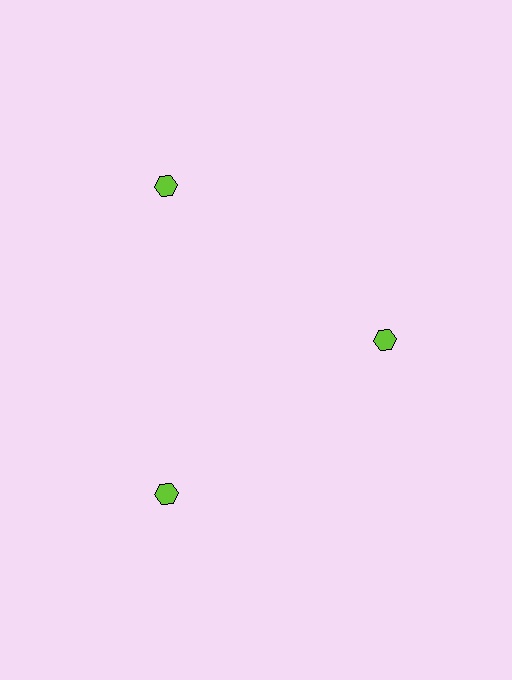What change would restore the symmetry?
The symmetry would be restored by moving it outward, back onto the ring so that all 3 hexagons sit at equal angles and equal distance from the center.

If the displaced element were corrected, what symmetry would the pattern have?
It would have 3-fold rotational symmetry — the pattern would map onto itself every 120 degrees.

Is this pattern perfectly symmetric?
No. The 3 lime hexagons are arranged in a ring, but one element near the 3 o'clock position is pulled inward toward the center, breaking the 3-fold rotational symmetry.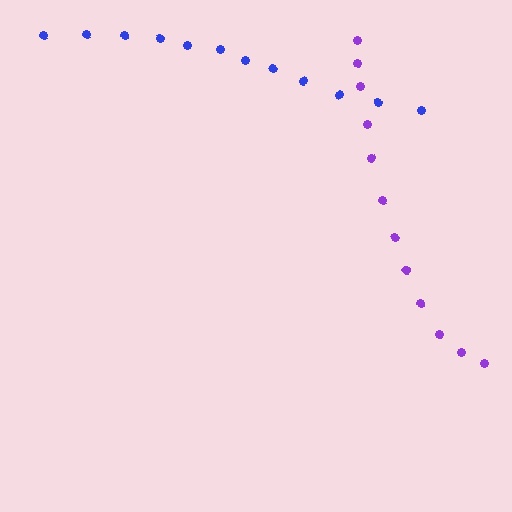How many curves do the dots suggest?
There are 2 distinct paths.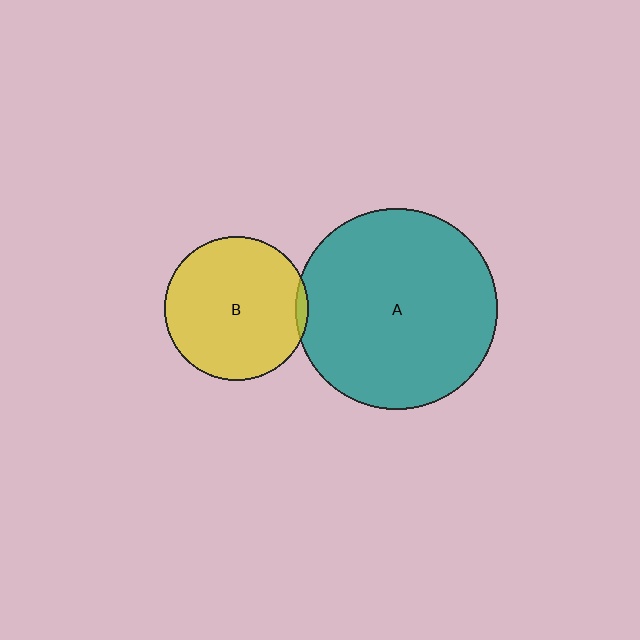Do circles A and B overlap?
Yes.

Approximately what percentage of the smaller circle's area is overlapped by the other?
Approximately 5%.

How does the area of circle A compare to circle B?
Approximately 1.9 times.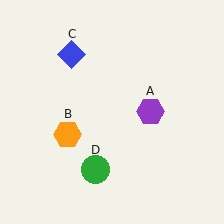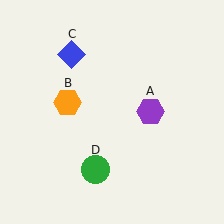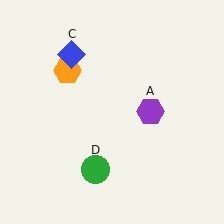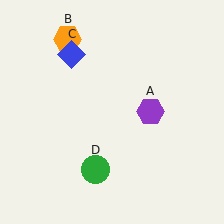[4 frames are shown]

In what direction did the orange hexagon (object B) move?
The orange hexagon (object B) moved up.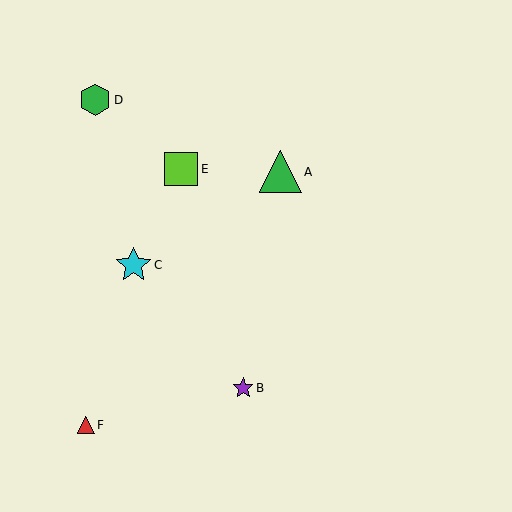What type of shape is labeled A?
Shape A is a green triangle.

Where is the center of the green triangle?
The center of the green triangle is at (280, 172).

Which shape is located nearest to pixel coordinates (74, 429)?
The red triangle (labeled F) at (86, 425) is nearest to that location.